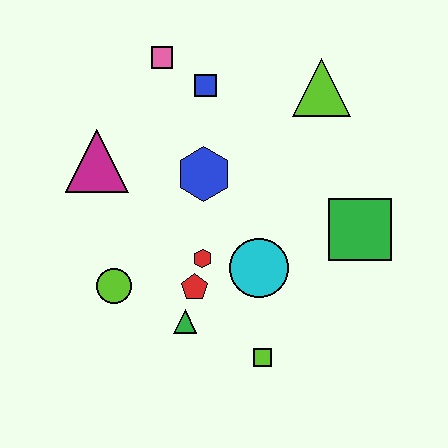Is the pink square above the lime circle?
Yes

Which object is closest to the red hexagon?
The red pentagon is closest to the red hexagon.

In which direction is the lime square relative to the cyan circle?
The lime square is below the cyan circle.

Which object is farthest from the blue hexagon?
The lime square is farthest from the blue hexagon.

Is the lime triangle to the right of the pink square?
Yes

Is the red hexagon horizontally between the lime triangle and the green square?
No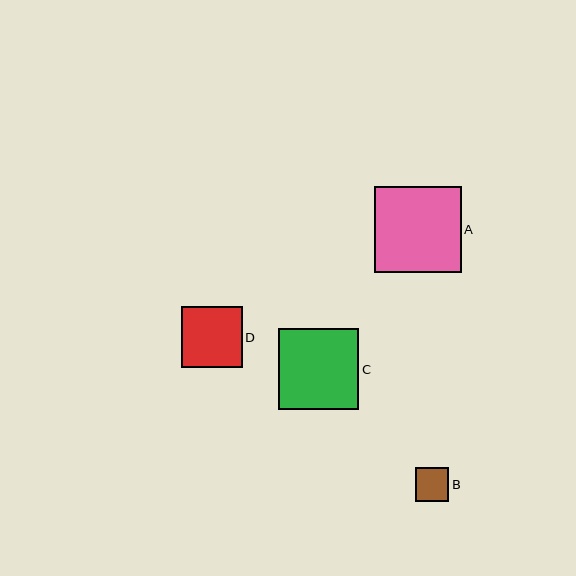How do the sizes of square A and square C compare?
Square A and square C are approximately the same size.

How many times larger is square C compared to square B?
Square C is approximately 2.4 times the size of square B.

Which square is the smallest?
Square B is the smallest with a size of approximately 34 pixels.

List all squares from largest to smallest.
From largest to smallest: A, C, D, B.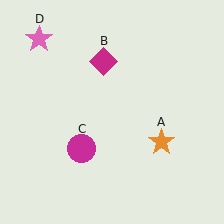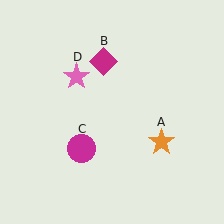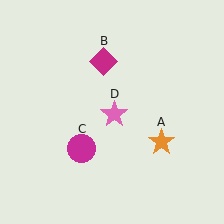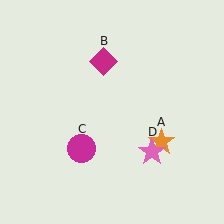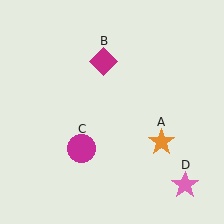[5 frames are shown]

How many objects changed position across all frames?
1 object changed position: pink star (object D).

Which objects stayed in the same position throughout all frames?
Orange star (object A) and magenta diamond (object B) and magenta circle (object C) remained stationary.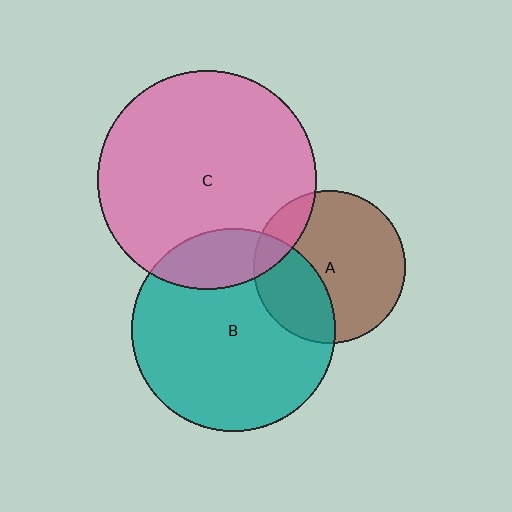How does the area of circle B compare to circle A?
Approximately 1.8 times.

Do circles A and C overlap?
Yes.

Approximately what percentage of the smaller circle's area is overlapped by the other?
Approximately 15%.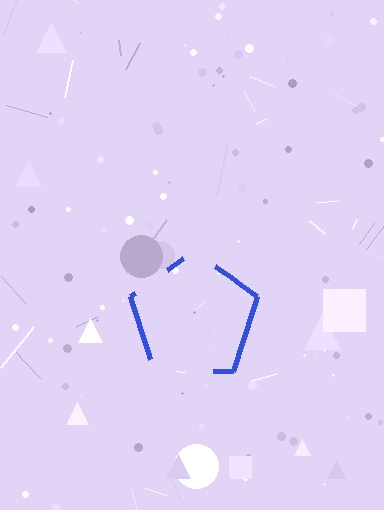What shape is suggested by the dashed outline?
The dashed outline suggests a pentagon.